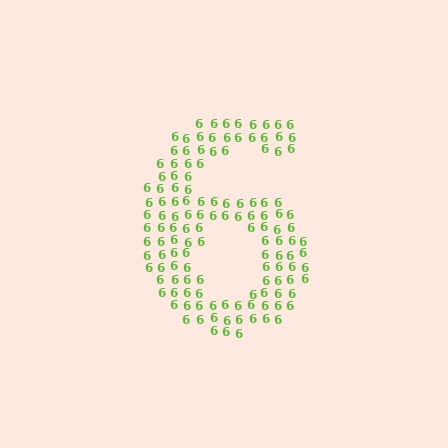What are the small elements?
The small elements are digit 6's.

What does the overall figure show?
The overall figure shows the digit 6.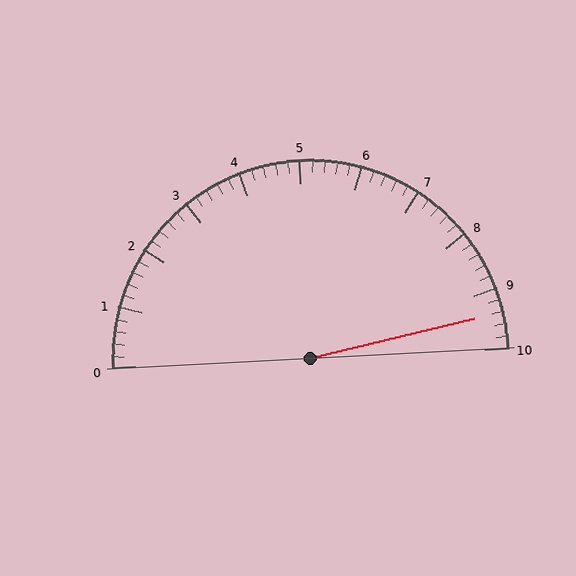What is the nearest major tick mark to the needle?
The nearest major tick mark is 9.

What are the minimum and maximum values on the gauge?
The gauge ranges from 0 to 10.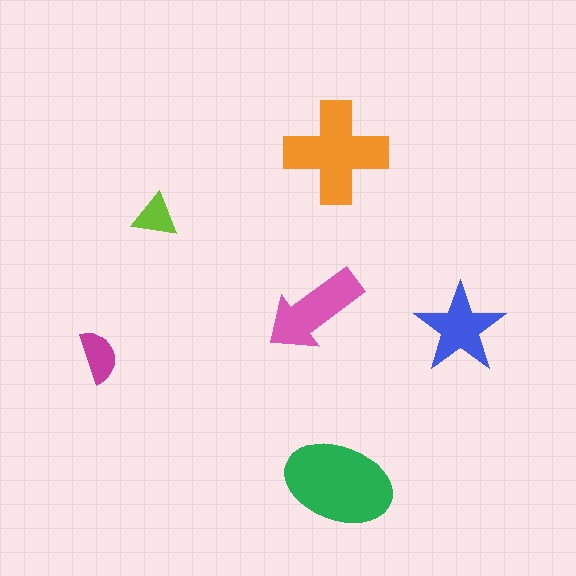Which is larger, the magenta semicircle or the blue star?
The blue star.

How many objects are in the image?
There are 6 objects in the image.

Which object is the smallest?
The lime triangle.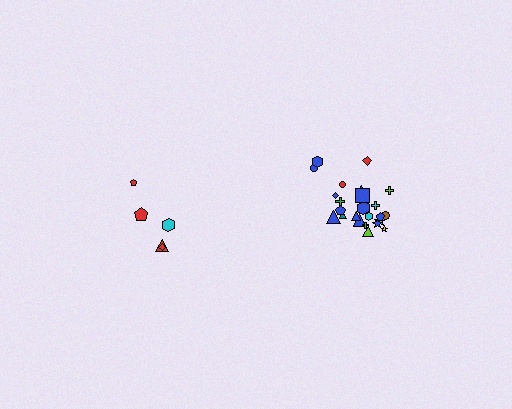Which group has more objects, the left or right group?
The right group.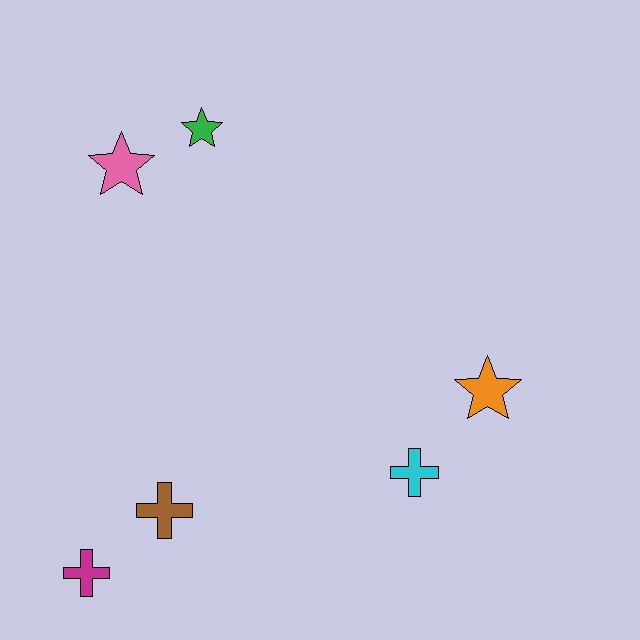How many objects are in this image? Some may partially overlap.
There are 6 objects.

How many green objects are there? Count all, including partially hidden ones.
There is 1 green object.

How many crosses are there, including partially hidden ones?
There are 3 crosses.